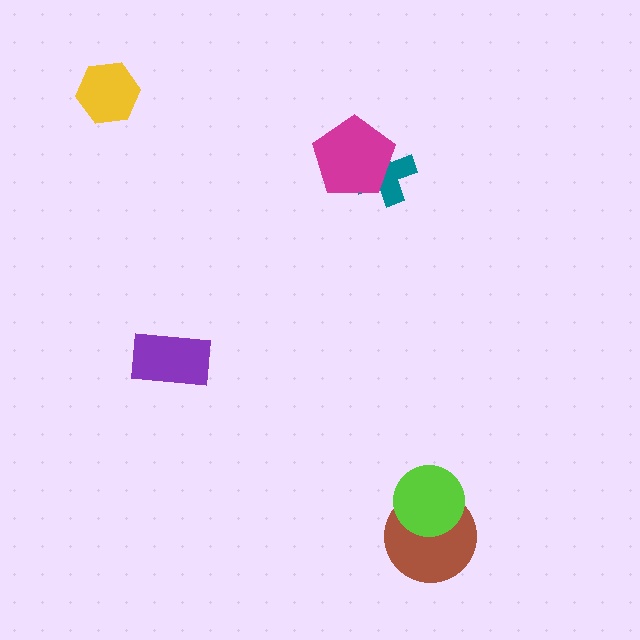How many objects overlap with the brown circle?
1 object overlaps with the brown circle.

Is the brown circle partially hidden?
Yes, it is partially covered by another shape.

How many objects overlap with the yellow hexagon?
0 objects overlap with the yellow hexagon.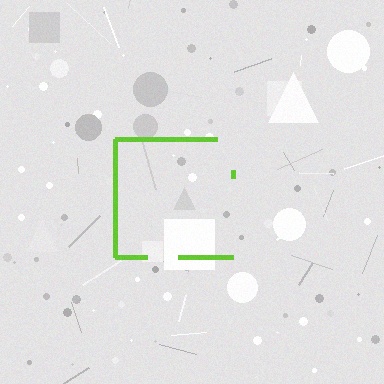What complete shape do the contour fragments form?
The contour fragments form a square.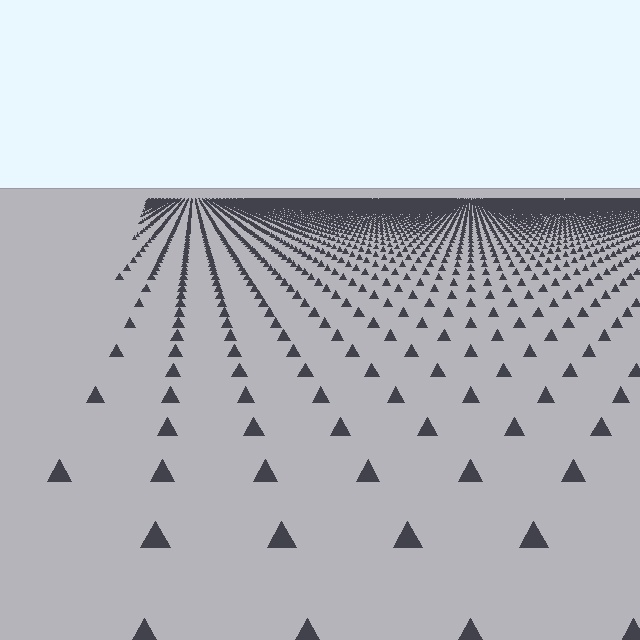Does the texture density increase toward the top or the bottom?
Density increases toward the top.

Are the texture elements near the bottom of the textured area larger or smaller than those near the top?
Larger. Near the bottom, elements are closer to the viewer and appear at a bigger on-screen size.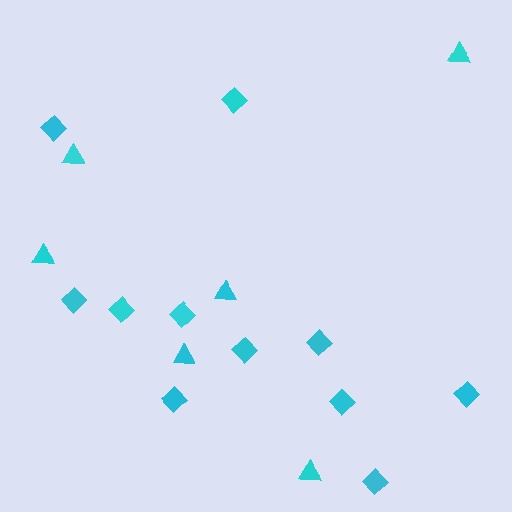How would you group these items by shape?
There are 2 groups: one group of diamonds (11) and one group of triangles (6).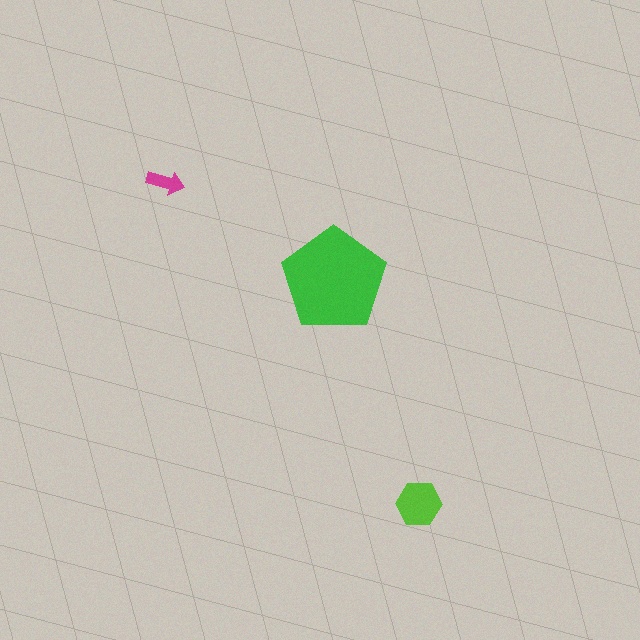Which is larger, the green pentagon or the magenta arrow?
The green pentagon.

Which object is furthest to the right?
The lime hexagon is rightmost.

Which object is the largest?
The green pentagon.